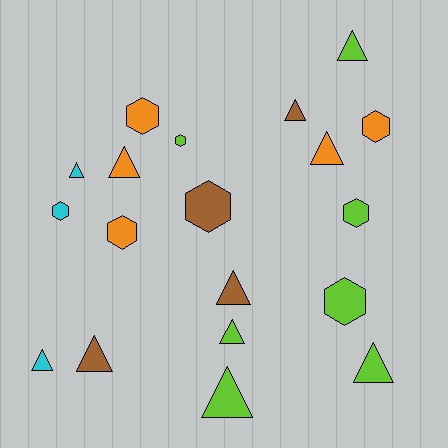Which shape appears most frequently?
Triangle, with 11 objects.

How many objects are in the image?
There are 19 objects.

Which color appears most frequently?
Lime, with 7 objects.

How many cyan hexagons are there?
There is 1 cyan hexagon.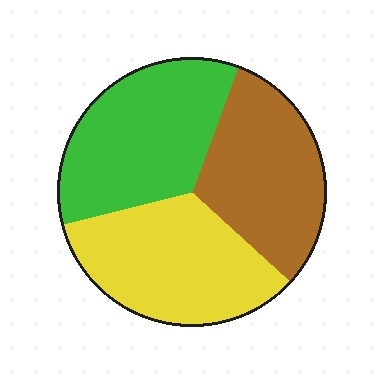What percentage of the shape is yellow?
Yellow takes up about one third (1/3) of the shape.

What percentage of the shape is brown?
Brown covers 31% of the shape.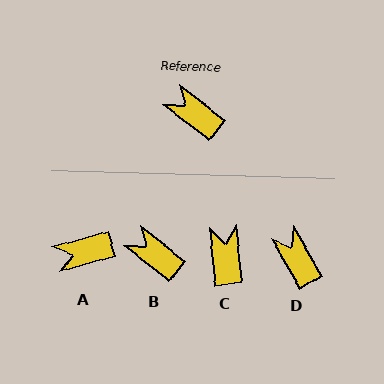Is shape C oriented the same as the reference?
No, it is off by about 46 degrees.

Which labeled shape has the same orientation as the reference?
B.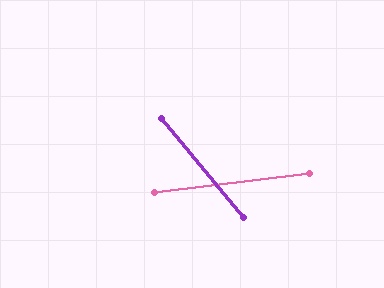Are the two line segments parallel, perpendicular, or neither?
Neither parallel nor perpendicular — they differ by about 57°.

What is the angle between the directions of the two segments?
Approximately 57 degrees.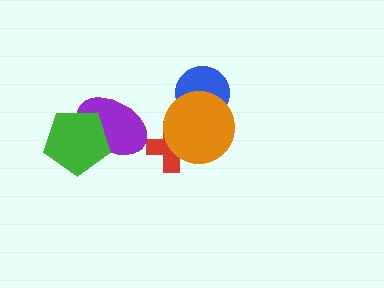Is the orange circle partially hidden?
No, no other shape covers it.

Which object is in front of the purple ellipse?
The green pentagon is in front of the purple ellipse.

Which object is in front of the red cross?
The orange circle is in front of the red cross.